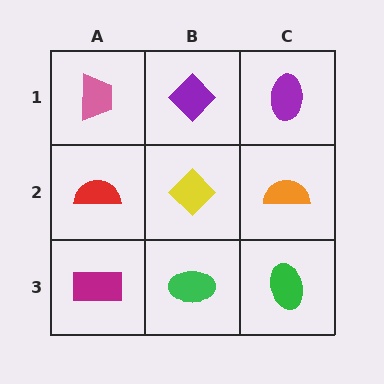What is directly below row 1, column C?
An orange semicircle.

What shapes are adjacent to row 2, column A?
A pink trapezoid (row 1, column A), a magenta rectangle (row 3, column A), a yellow diamond (row 2, column B).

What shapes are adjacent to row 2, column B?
A purple diamond (row 1, column B), a green ellipse (row 3, column B), a red semicircle (row 2, column A), an orange semicircle (row 2, column C).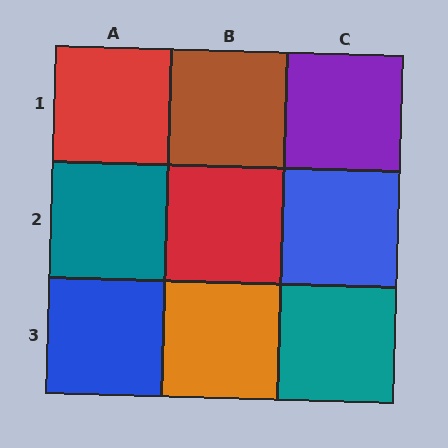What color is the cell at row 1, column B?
Brown.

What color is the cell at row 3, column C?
Teal.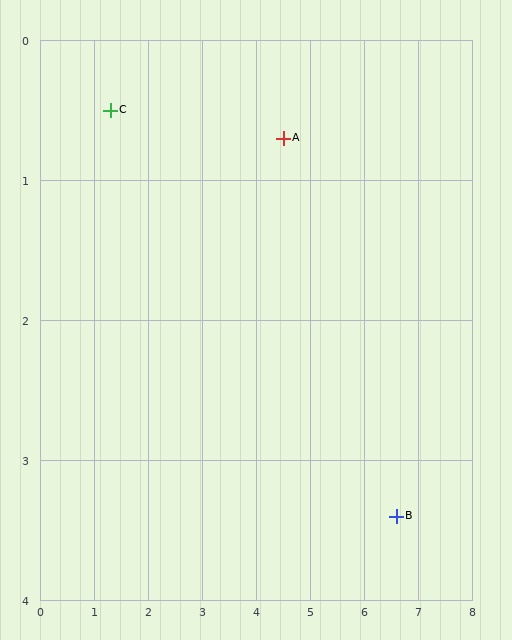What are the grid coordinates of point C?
Point C is at approximately (1.3, 0.5).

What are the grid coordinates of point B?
Point B is at approximately (6.6, 3.4).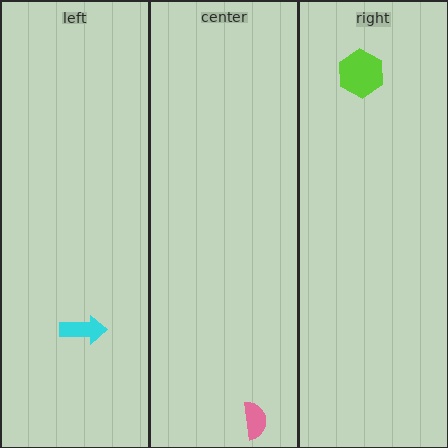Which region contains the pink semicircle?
The center region.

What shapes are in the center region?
The pink semicircle.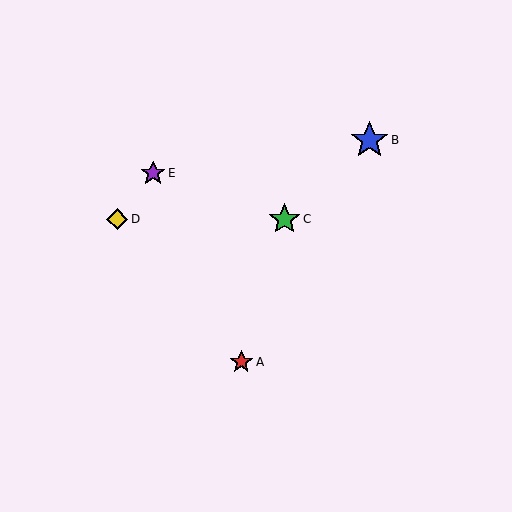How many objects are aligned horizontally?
2 objects (C, D) are aligned horizontally.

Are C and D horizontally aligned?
Yes, both are at y≈219.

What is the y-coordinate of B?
Object B is at y≈140.